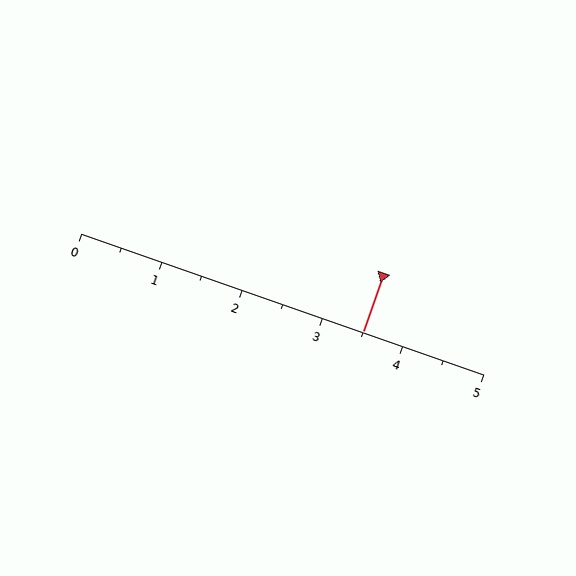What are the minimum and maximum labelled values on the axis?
The axis runs from 0 to 5.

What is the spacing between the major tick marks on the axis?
The major ticks are spaced 1 apart.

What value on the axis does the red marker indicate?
The marker indicates approximately 3.5.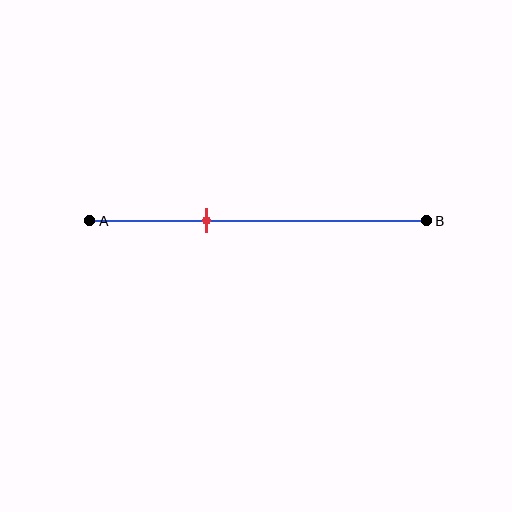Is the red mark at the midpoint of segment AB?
No, the mark is at about 35% from A, not at the 50% midpoint.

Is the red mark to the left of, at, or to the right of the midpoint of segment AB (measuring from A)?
The red mark is to the left of the midpoint of segment AB.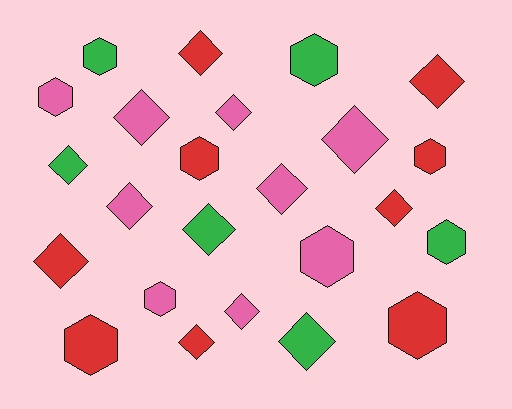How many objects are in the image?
There are 24 objects.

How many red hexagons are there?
There are 4 red hexagons.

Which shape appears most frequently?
Diamond, with 14 objects.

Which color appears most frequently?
Red, with 9 objects.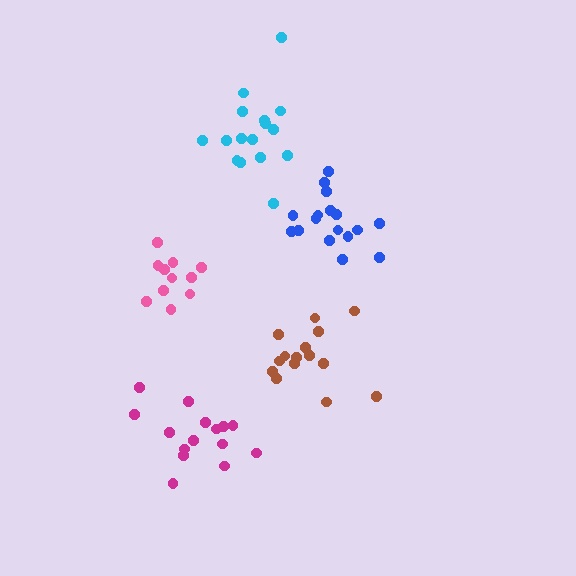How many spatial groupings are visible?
There are 5 spatial groupings.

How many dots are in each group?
Group 1: 16 dots, Group 2: 15 dots, Group 3: 11 dots, Group 4: 17 dots, Group 5: 15 dots (74 total).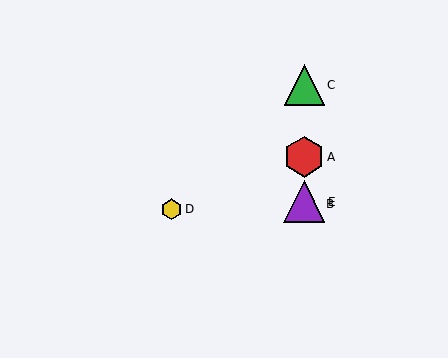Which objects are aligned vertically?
Objects A, B, C, E are aligned vertically.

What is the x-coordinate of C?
Object C is at x≈304.